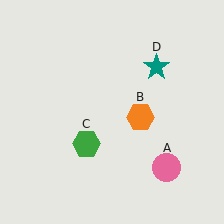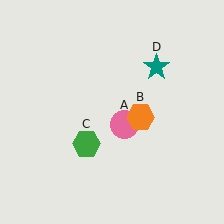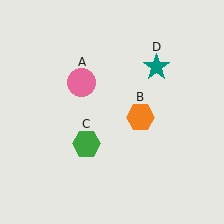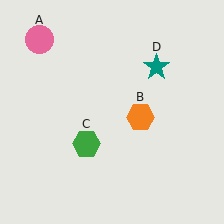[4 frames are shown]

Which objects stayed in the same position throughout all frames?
Orange hexagon (object B) and green hexagon (object C) and teal star (object D) remained stationary.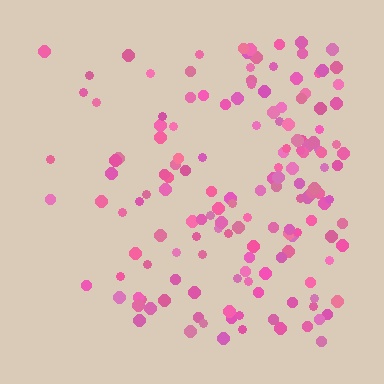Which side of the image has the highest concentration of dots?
The right.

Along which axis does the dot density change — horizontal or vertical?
Horizontal.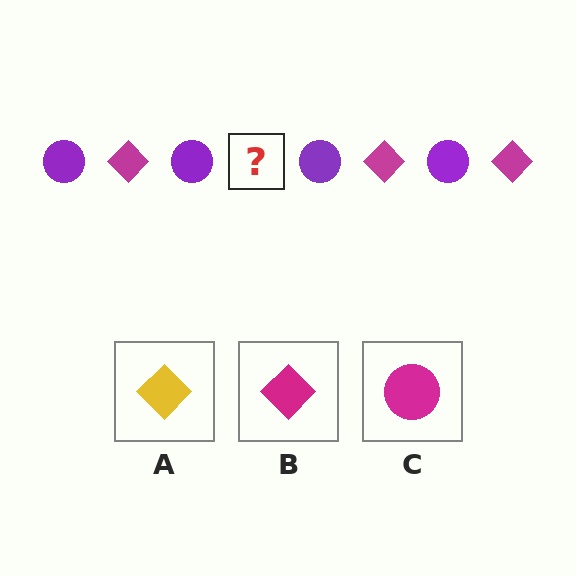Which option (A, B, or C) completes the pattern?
B.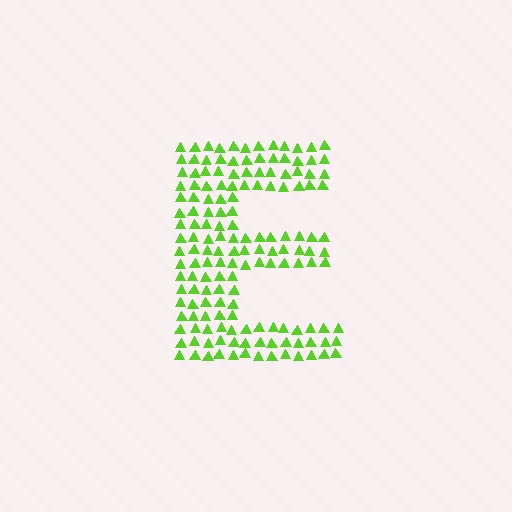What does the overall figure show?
The overall figure shows the letter E.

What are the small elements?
The small elements are triangles.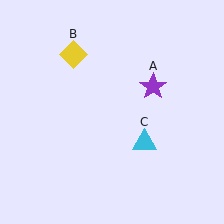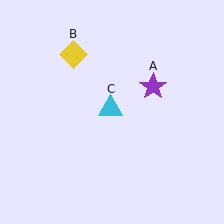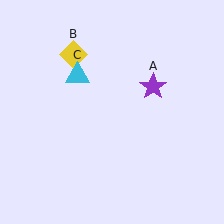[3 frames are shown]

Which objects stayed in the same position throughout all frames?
Purple star (object A) and yellow diamond (object B) remained stationary.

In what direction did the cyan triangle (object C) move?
The cyan triangle (object C) moved up and to the left.